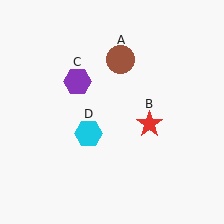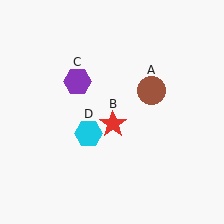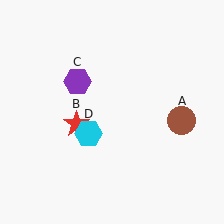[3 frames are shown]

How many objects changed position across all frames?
2 objects changed position: brown circle (object A), red star (object B).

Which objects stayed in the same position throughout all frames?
Purple hexagon (object C) and cyan hexagon (object D) remained stationary.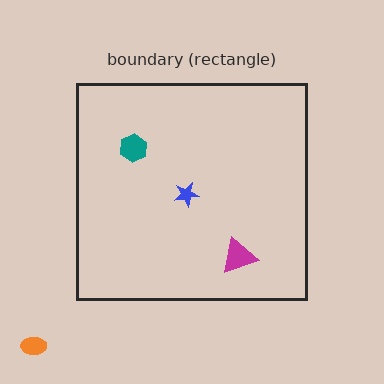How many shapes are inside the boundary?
3 inside, 1 outside.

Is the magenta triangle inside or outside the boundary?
Inside.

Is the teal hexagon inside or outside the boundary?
Inside.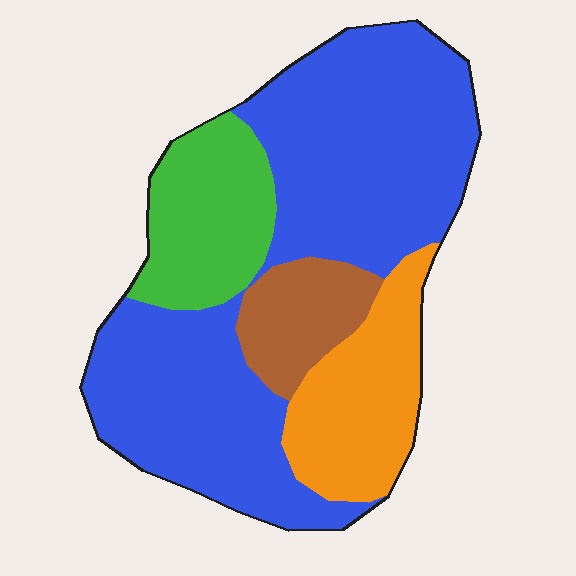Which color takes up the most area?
Blue, at roughly 60%.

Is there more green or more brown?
Green.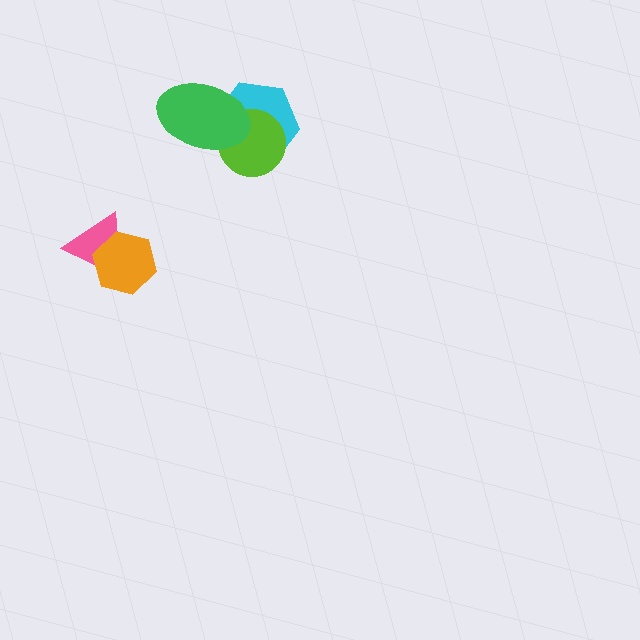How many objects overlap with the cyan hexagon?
2 objects overlap with the cyan hexagon.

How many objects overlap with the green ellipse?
2 objects overlap with the green ellipse.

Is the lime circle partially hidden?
Yes, it is partially covered by another shape.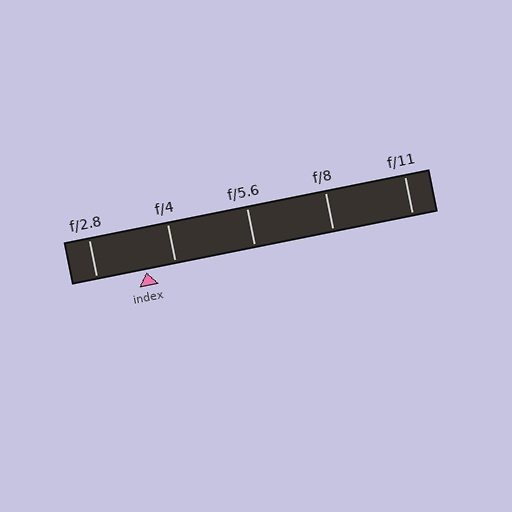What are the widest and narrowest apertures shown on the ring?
The widest aperture shown is f/2.8 and the narrowest is f/11.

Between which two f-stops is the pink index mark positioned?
The index mark is between f/2.8 and f/4.